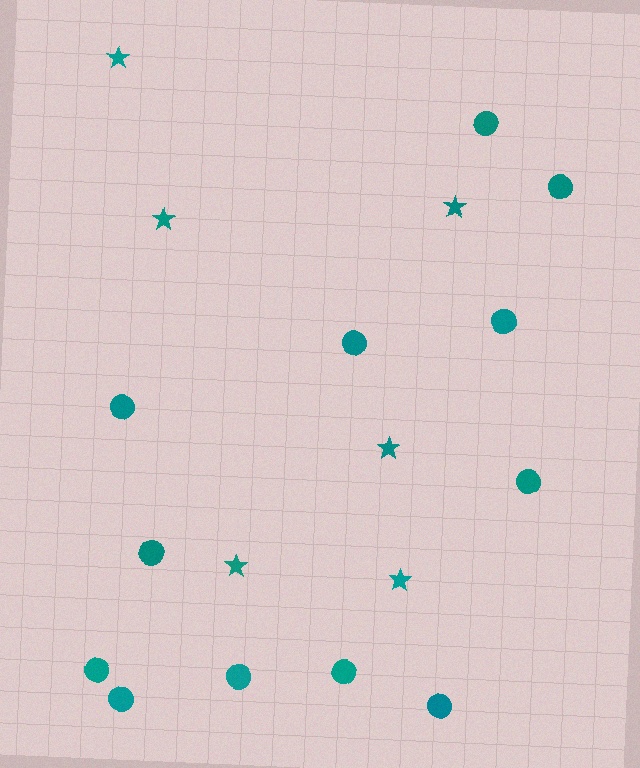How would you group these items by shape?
There are 2 groups: one group of circles (12) and one group of stars (6).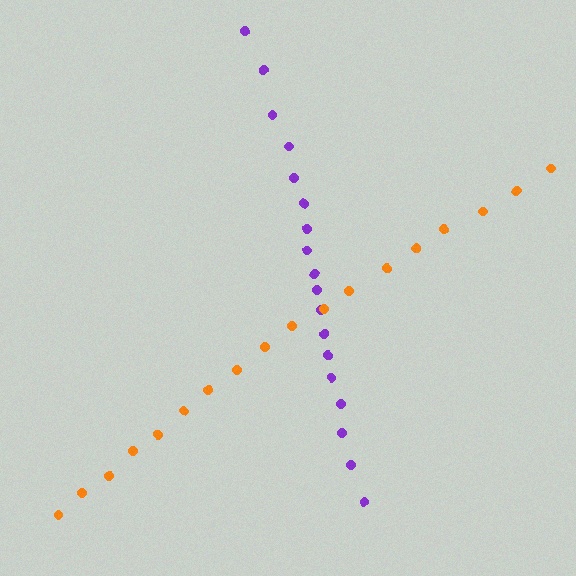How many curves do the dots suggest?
There are 2 distinct paths.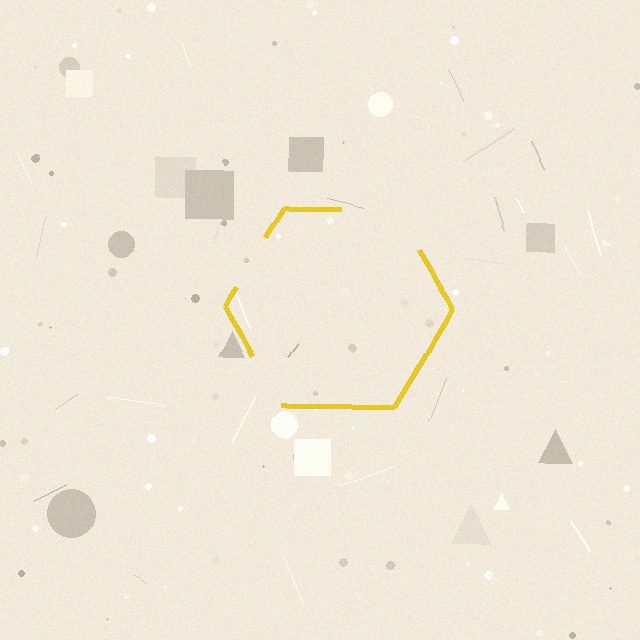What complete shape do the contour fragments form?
The contour fragments form a hexagon.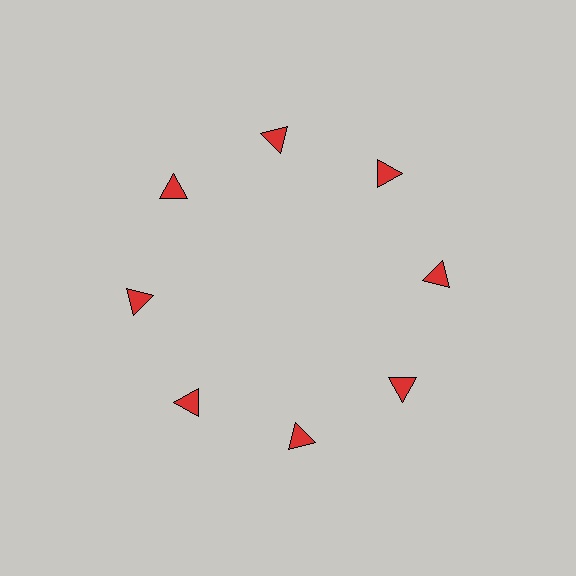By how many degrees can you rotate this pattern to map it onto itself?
The pattern maps onto itself every 45 degrees of rotation.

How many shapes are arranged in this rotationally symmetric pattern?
There are 8 shapes, arranged in 8 groups of 1.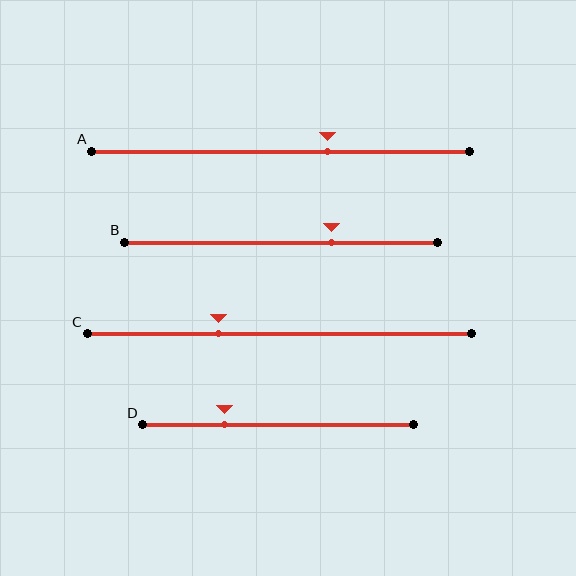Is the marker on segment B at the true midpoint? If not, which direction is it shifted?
No, the marker on segment B is shifted to the right by about 16% of the segment length.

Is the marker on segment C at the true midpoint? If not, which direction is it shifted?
No, the marker on segment C is shifted to the left by about 16% of the segment length.